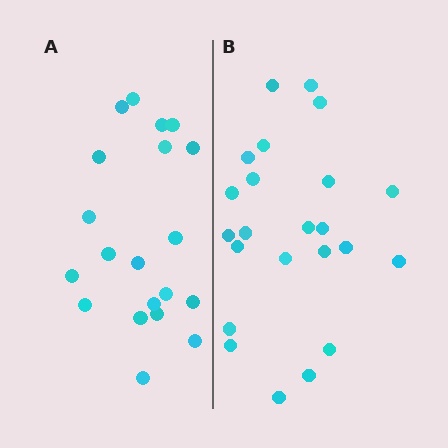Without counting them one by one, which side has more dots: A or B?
Region B (the right region) has more dots.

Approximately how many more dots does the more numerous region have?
Region B has just a few more — roughly 2 or 3 more dots than region A.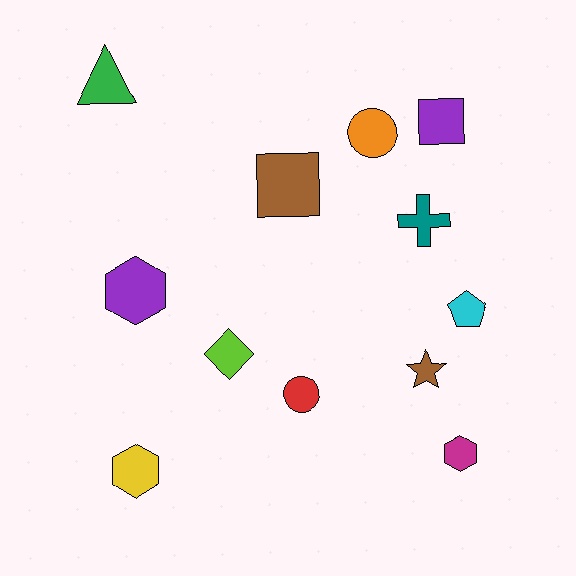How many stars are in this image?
There is 1 star.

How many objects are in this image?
There are 12 objects.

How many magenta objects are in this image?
There is 1 magenta object.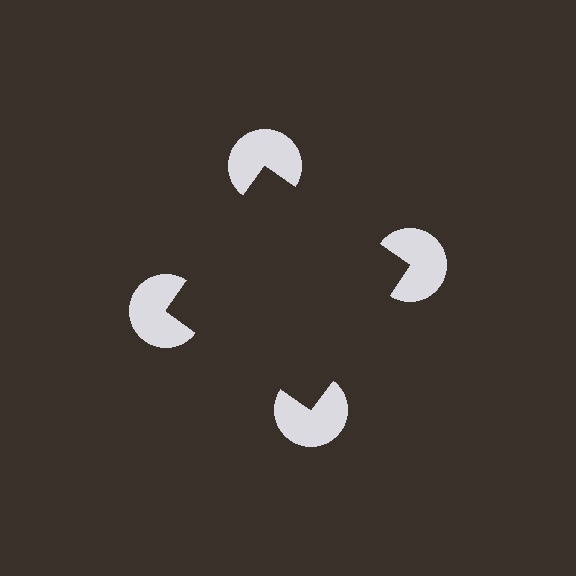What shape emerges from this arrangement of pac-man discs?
An illusory square — its edges are inferred from the aligned wedge cuts in the pac-man discs, not physically drawn.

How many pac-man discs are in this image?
There are 4 — one at each vertex of the illusory square.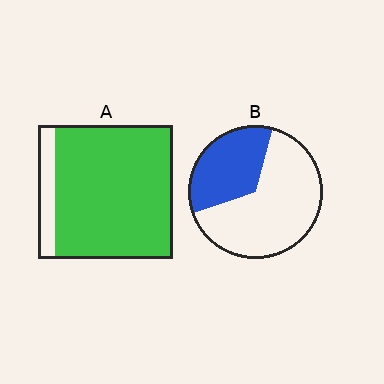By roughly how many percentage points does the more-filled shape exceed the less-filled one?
By roughly 55 percentage points (A over B).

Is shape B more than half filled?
No.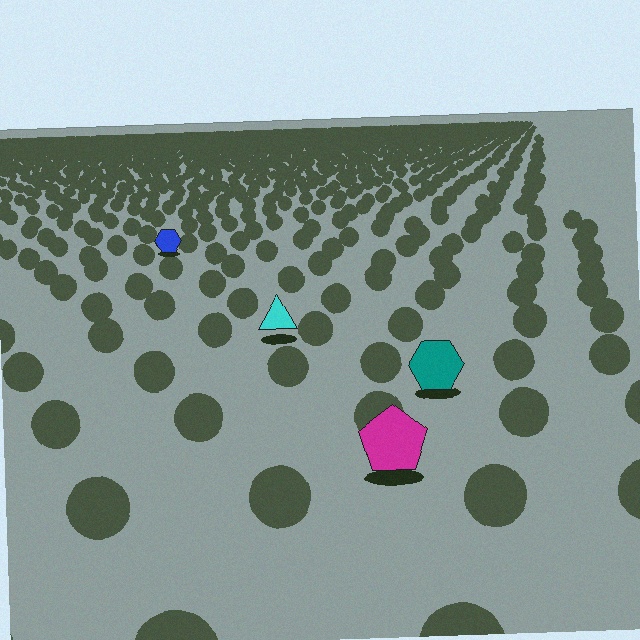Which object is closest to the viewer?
The magenta pentagon is closest. The texture marks near it are larger and more spread out.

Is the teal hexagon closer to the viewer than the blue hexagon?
Yes. The teal hexagon is closer — you can tell from the texture gradient: the ground texture is coarser near it.